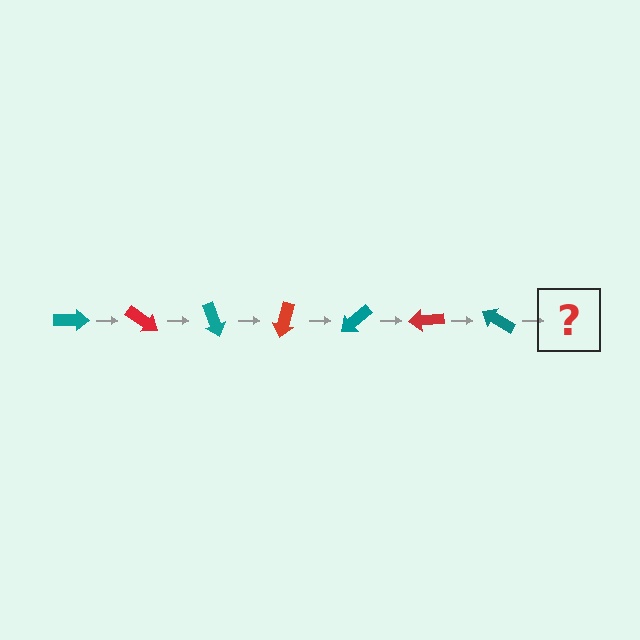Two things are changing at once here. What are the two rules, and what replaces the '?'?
The two rules are that it rotates 35 degrees each step and the color cycles through teal and red. The '?' should be a red arrow, rotated 245 degrees from the start.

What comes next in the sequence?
The next element should be a red arrow, rotated 245 degrees from the start.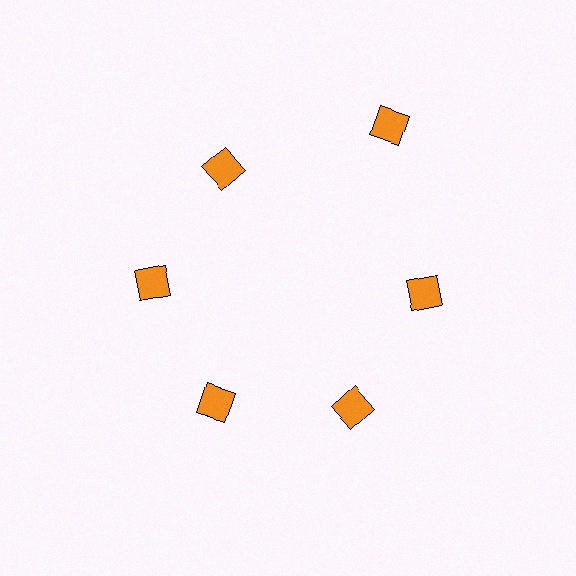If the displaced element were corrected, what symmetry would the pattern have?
It would have 6-fold rotational symmetry — the pattern would map onto itself every 60 degrees.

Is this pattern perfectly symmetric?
No. The 6 orange diamonds are arranged in a ring, but one element near the 1 o'clock position is pushed outward from the center, breaking the 6-fold rotational symmetry.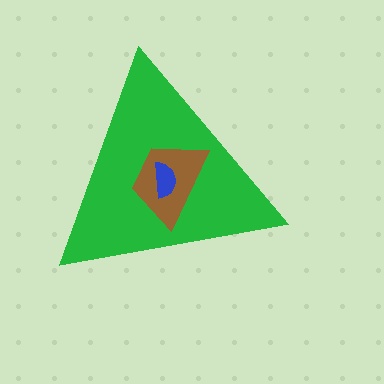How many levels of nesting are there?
3.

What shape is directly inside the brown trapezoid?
The blue semicircle.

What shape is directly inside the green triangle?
The brown trapezoid.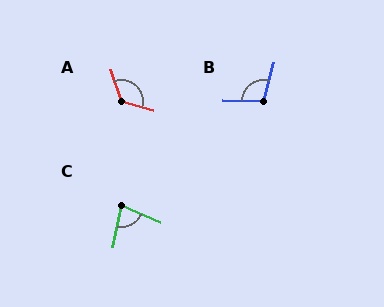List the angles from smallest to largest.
C (77°), B (104°), A (124°).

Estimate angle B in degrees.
Approximately 104 degrees.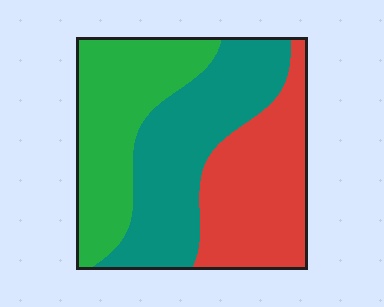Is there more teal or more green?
Teal.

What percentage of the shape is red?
Red takes up between a quarter and a half of the shape.